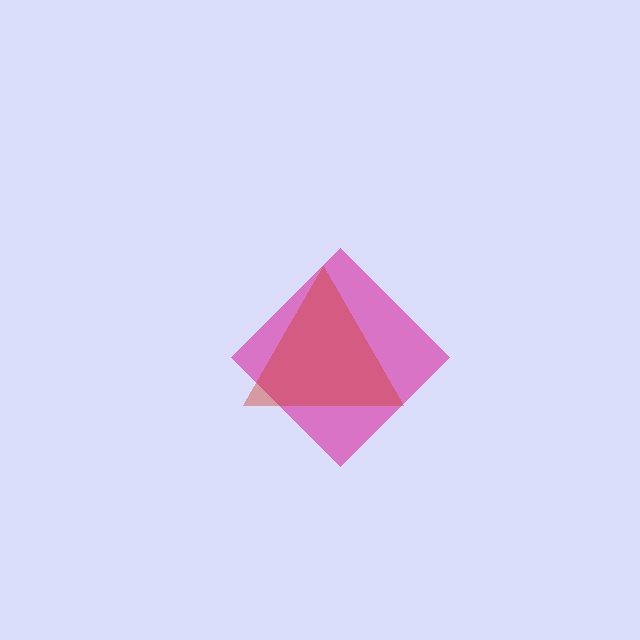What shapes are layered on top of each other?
The layered shapes are: a magenta diamond, a red triangle.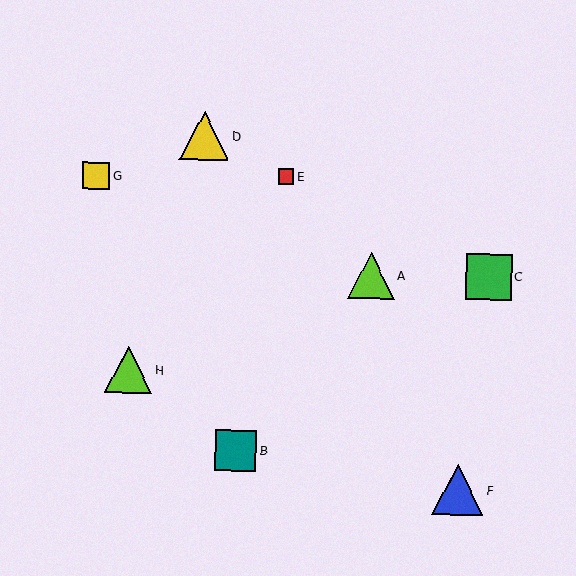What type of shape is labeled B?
Shape B is a teal square.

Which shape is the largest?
The blue triangle (labeled F) is the largest.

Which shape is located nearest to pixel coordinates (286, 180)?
The red square (labeled E) at (286, 177) is nearest to that location.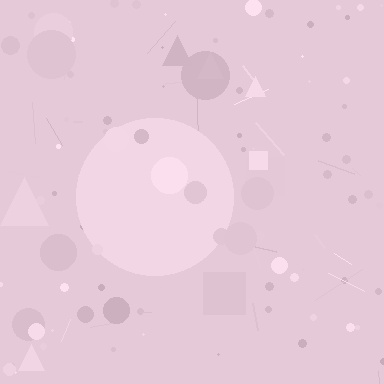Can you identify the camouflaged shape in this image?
The camouflaged shape is a circle.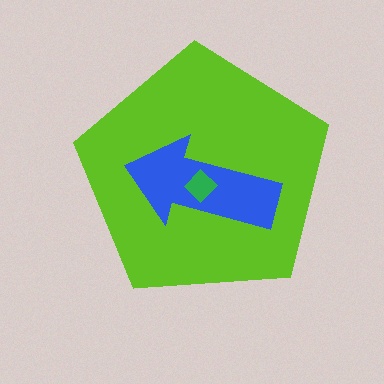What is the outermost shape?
The lime pentagon.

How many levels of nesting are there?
3.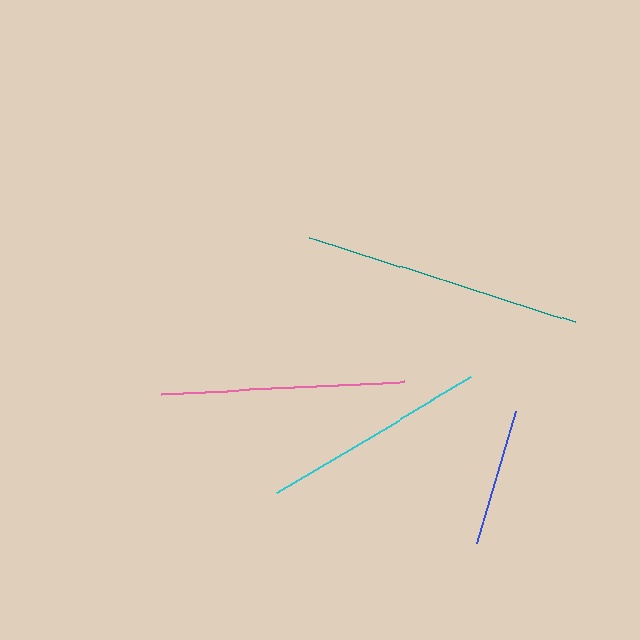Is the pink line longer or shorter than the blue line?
The pink line is longer than the blue line.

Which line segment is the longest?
The teal line is the longest at approximately 278 pixels.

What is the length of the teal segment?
The teal segment is approximately 278 pixels long.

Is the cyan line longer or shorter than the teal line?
The teal line is longer than the cyan line.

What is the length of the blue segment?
The blue segment is approximately 137 pixels long.